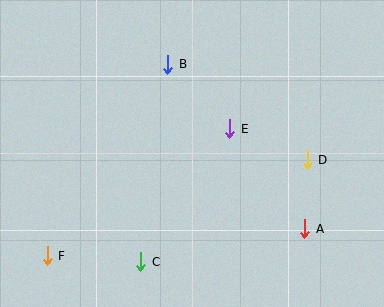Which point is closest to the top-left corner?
Point B is closest to the top-left corner.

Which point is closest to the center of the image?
Point E at (230, 129) is closest to the center.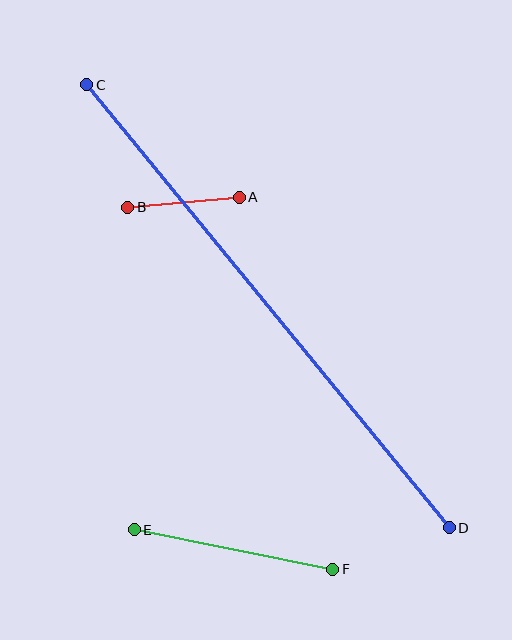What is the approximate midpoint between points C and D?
The midpoint is at approximately (268, 306) pixels.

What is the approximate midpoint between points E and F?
The midpoint is at approximately (233, 549) pixels.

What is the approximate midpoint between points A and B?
The midpoint is at approximately (183, 202) pixels.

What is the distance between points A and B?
The distance is approximately 112 pixels.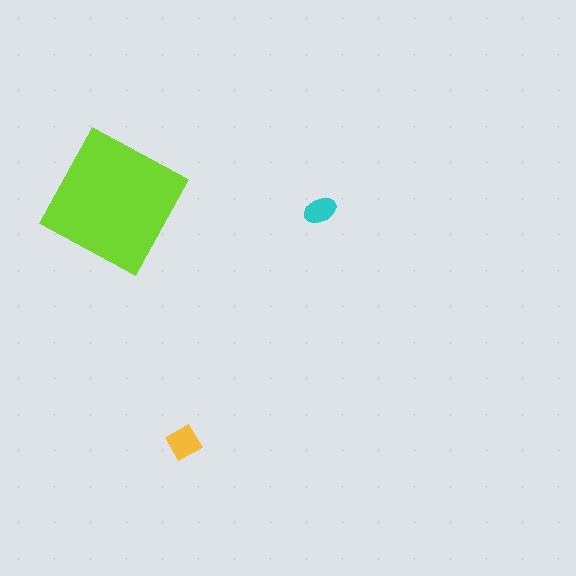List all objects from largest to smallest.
The lime square, the yellow diamond, the cyan ellipse.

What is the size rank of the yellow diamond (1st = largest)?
2nd.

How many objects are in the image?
There are 3 objects in the image.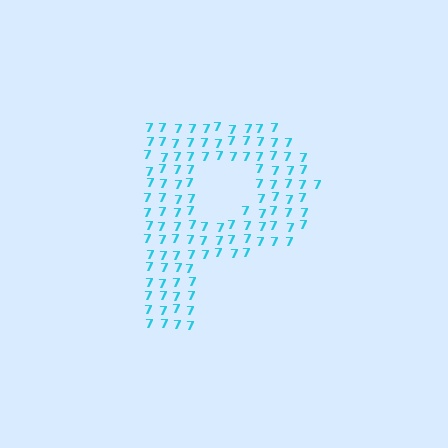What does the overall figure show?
The overall figure shows the letter P.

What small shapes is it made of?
It is made of small digit 7's.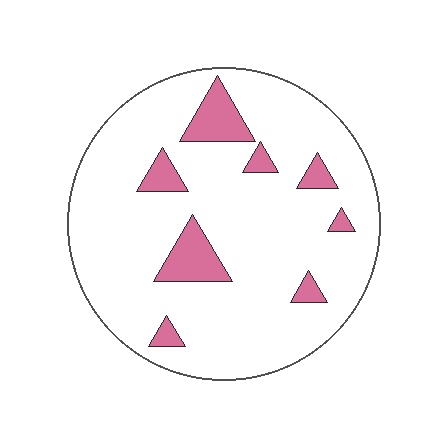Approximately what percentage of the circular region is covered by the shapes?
Approximately 10%.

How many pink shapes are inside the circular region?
8.